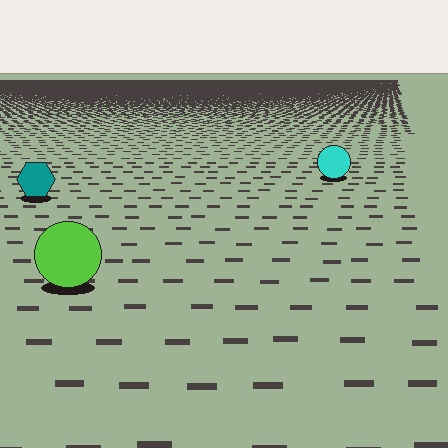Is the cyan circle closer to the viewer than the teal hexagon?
No. The teal hexagon is closer — you can tell from the texture gradient: the ground texture is coarser near it.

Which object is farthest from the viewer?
The cyan circle is farthest from the viewer. It appears smaller and the ground texture around it is denser.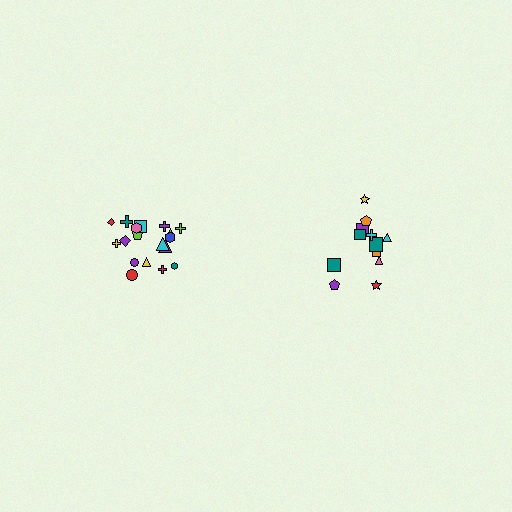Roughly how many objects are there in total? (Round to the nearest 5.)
Roughly 30 objects in total.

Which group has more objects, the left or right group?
The left group.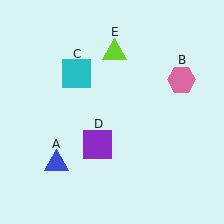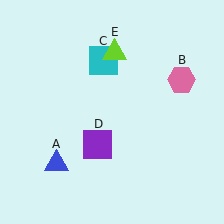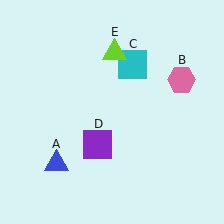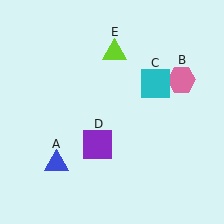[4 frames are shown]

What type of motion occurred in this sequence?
The cyan square (object C) rotated clockwise around the center of the scene.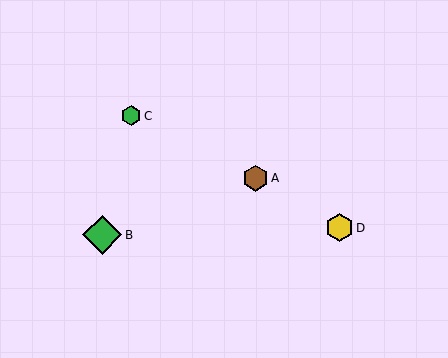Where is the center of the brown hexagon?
The center of the brown hexagon is at (255, 178).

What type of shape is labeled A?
Shape A is a brown hexagon.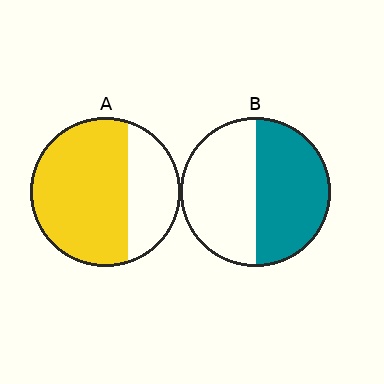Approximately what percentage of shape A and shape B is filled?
A is approximately 70% and B is approximately 50%.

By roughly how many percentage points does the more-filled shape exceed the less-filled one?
By roughly 20 percentage points (A over B).